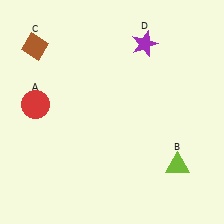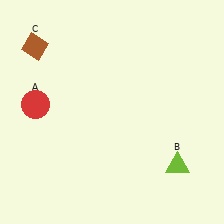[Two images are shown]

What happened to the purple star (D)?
The purple star (D) was removed in Image 2. It was in the top-right area of Image 1.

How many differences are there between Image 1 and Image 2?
There is 1 difference between the two images.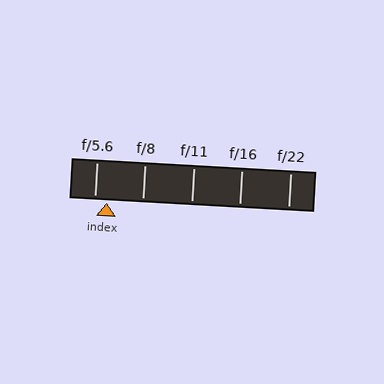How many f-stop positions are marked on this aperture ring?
There are 5 f-stop positions marked.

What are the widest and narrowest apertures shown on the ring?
The widest aperture shown is f/5.6 and the narrowest is f/22.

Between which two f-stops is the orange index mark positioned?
The index mark is between f/5.6 and f/8.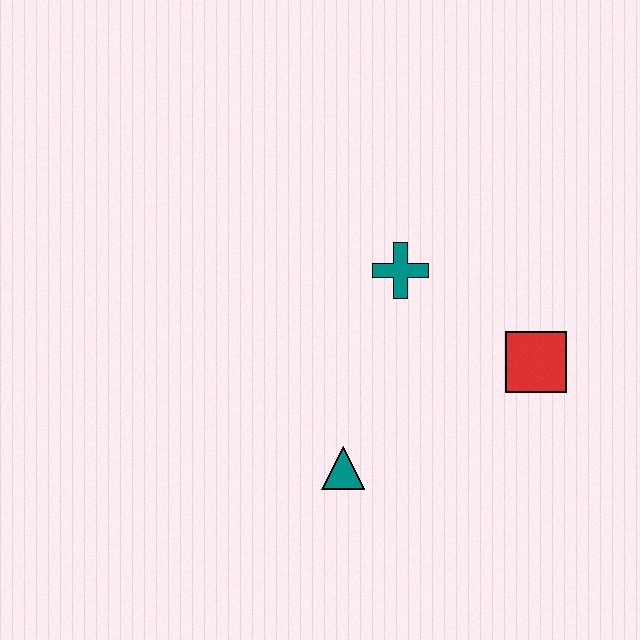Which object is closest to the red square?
The teal cross is closest to the red square.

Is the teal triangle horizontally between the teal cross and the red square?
No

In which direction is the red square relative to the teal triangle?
The red square is to the right of the teal triangle.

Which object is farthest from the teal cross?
The teal triangle is farthest from the teal cross.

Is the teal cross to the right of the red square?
No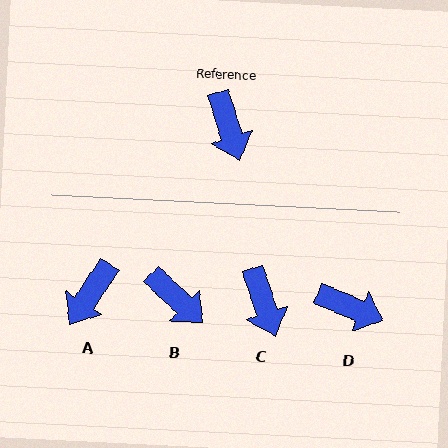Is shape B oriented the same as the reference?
No, it is off by about 28 degrees.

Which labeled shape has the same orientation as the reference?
C.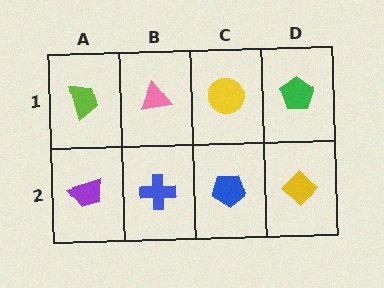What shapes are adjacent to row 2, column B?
A pink triangle (row 1, column B), a purple trapezoid (row 2, column A), a blue pentagon (row 2, column C).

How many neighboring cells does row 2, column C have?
3.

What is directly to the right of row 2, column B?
A blue pentagon.